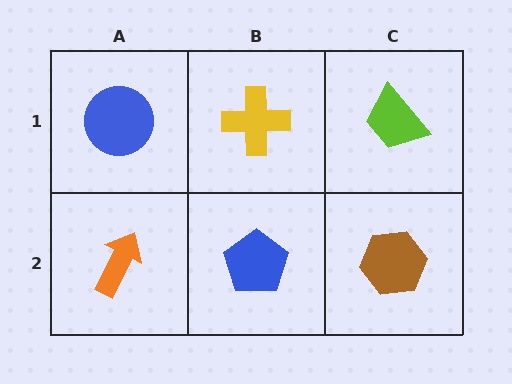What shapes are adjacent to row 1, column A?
An orange arrow (row 2, column A), a yellow cross (row 1, column B).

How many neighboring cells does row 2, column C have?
2.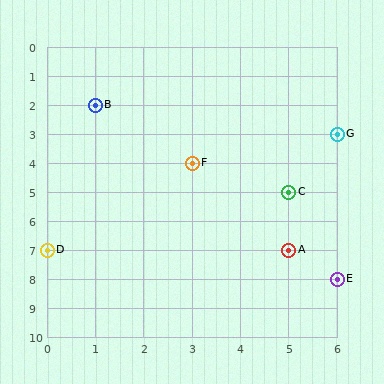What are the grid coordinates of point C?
Point C is at grid coordinates (5, 5).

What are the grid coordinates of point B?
Point B is at grid coordinates (1, 2).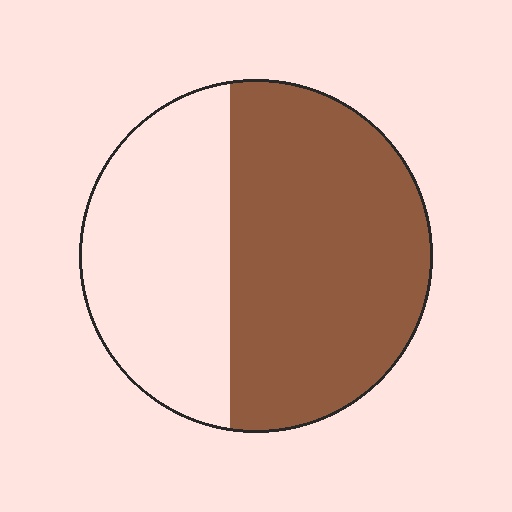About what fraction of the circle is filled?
About three fifths (3/5).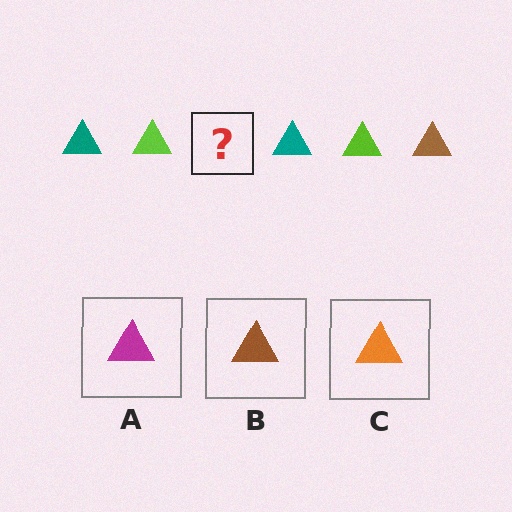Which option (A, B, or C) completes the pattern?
B.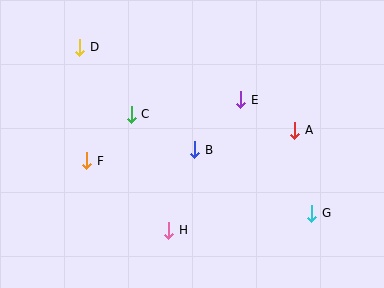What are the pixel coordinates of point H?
Point H is at (169, 230).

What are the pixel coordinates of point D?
Point D is at (80, 47).